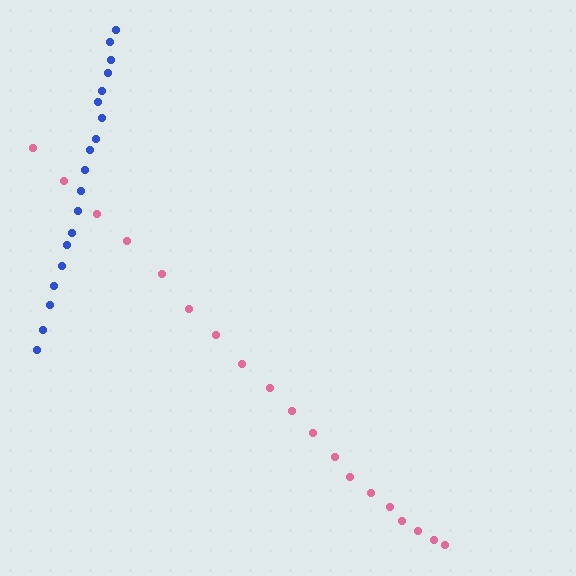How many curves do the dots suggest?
There are 2 distinct paths.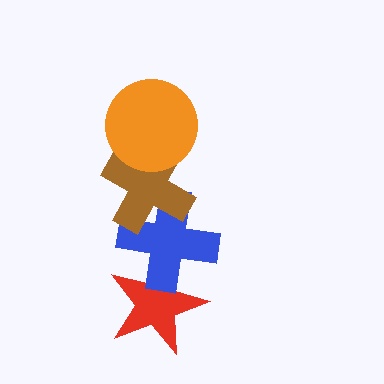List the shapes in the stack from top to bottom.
From top to bottom: the orange circle, the brown cross, the blue cross, the red star.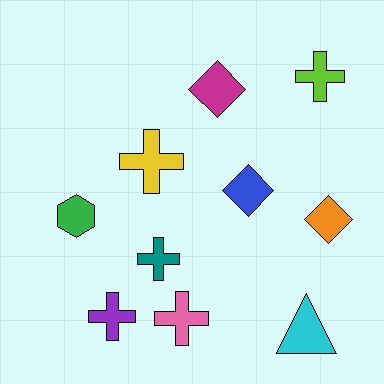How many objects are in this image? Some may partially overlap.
There are 10 objects.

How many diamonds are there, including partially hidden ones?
There are 3 diamonds.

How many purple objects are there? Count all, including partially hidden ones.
There is 1 purple object.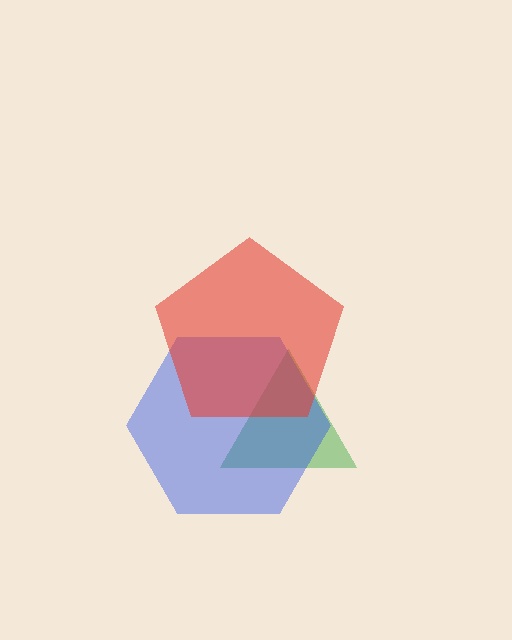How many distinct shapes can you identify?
There are 3 distinct shapes: a green triangle, a blue hexagon, a red pentagon.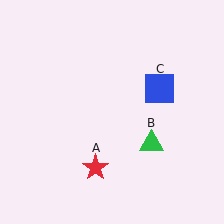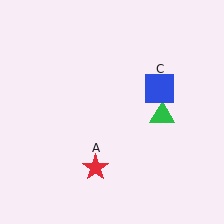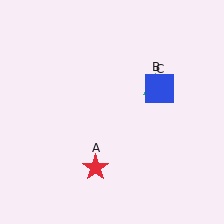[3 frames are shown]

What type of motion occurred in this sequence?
The green triangle (object B) rotated counterclockwise around the center of the scene.